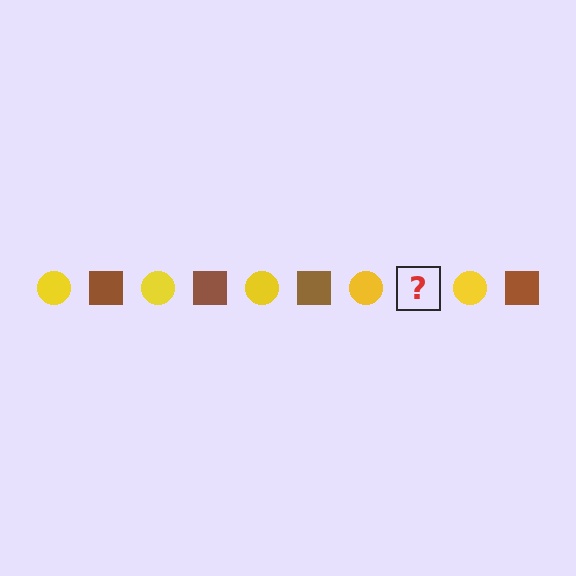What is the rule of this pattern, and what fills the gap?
The rule is that the pattern alternates between yellow circle and brown square. The gap should be filled with a brown square.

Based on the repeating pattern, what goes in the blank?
The blank should be a brown square.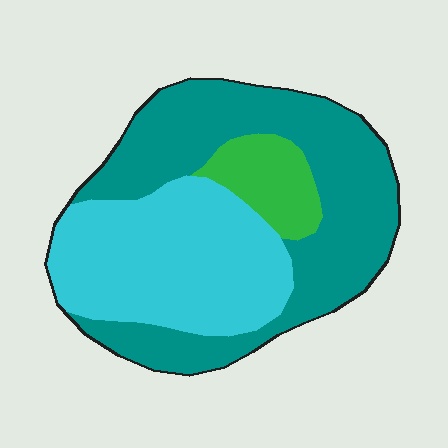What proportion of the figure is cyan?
Cyan covers roughly 40% of the figure.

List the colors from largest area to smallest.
From largest to smallest: teal, cyan, green.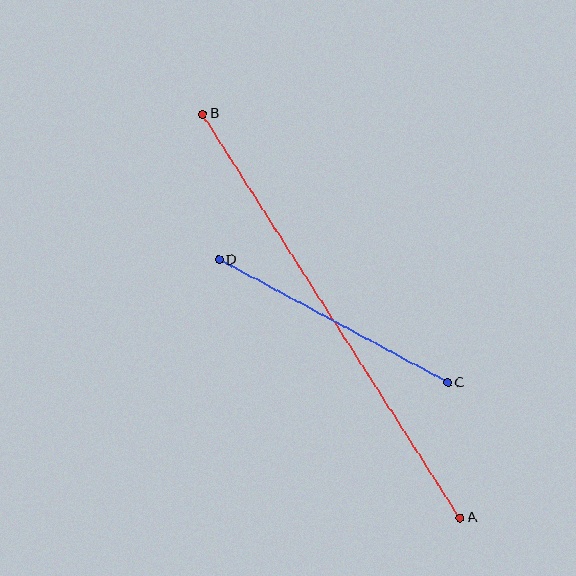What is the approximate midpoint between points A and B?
The midpoint is at approximately (331, 316) pixels.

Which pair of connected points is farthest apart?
Points A and B are farthest apart.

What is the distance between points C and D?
The distance is approximately 260 pixels.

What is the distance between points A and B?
The distance is approximately 479 pixels.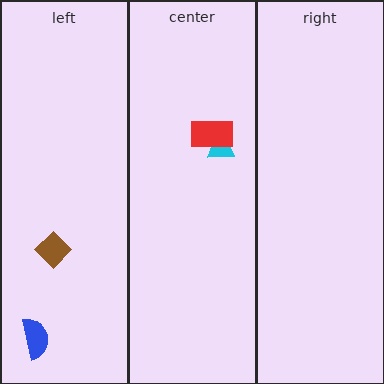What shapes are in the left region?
The blue semicircle, the brown diamond.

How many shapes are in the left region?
2.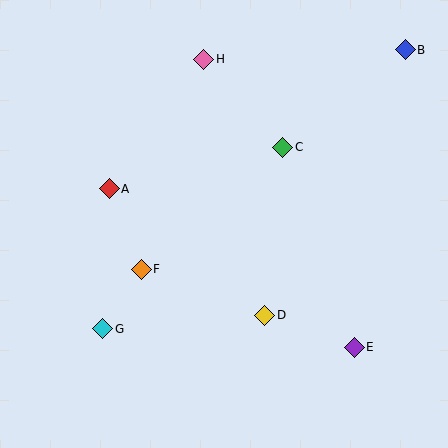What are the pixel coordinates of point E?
Point E is at (354, 347).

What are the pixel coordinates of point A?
Point A is at (109, 189).